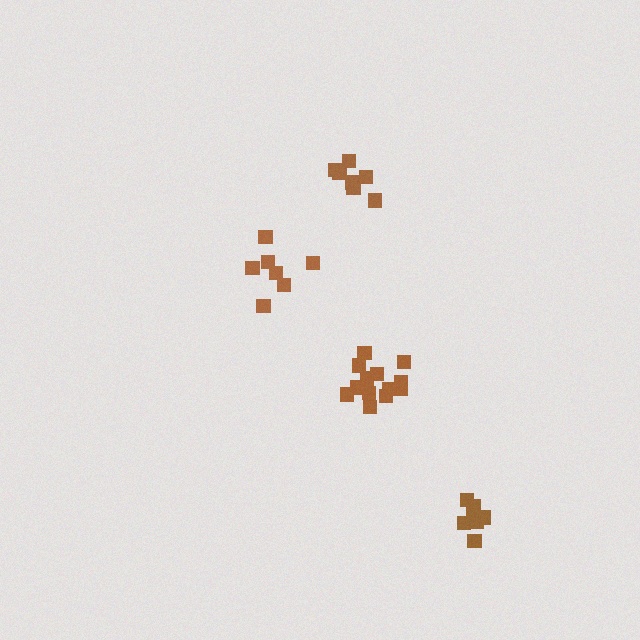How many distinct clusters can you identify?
There are 4 distinct clusters.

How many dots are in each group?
Group 1: 7 dots, Group 2: 13 dots, Group 3: 8 dots, Group 4: 7 dots (35 total).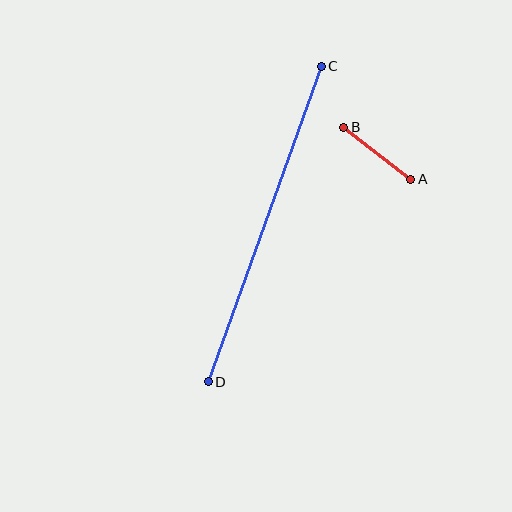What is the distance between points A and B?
The distance is approximately 85 pixels.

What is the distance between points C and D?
The distance is approximately 335 pixels.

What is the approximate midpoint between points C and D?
The midpoint is at approximately (265, 224) pixels.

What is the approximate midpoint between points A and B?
The midpoint is at approximately (377, 153) pixels.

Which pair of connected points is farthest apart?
Points C and D are farthest apart.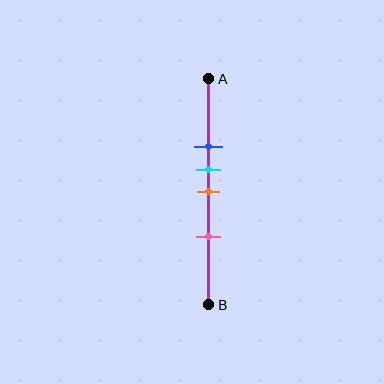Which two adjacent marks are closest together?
The cyan and orange marks are the closest adjacent pair.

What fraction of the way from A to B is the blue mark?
The blue mark is approximately 30% (0.3) of the way from A to B.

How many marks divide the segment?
There are 4 marks dividing the segment.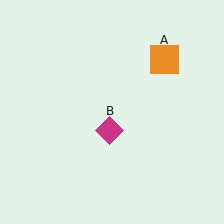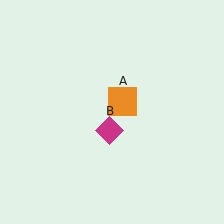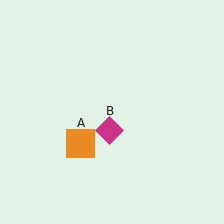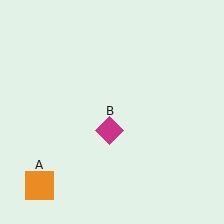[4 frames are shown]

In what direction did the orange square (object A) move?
The orange square (object A) moved down and to the left.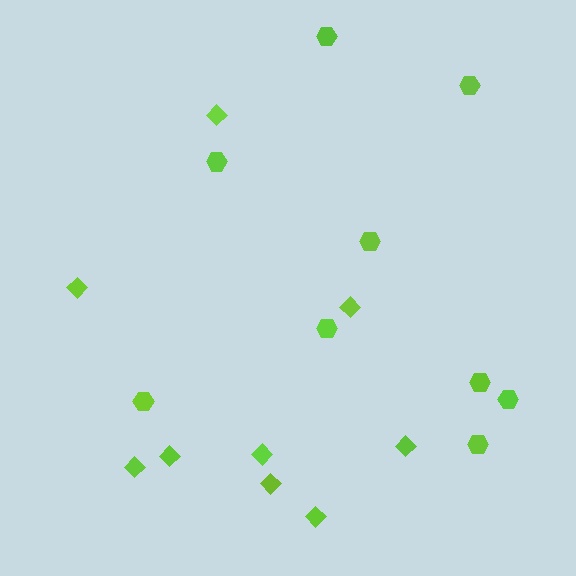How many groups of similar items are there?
There are 2 groups: one group of hexagons (9) and one group of diamonds (9).